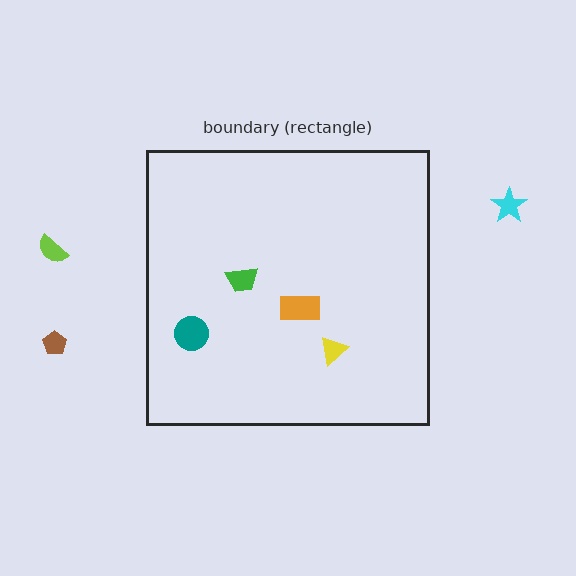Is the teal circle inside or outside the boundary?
Inside.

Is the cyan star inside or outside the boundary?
Outside.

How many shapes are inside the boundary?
4 inside, 3 outside.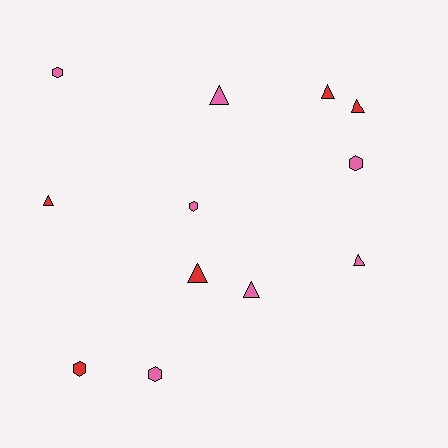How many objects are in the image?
There are 12 objects.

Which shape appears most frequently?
Triangle, with 7 objects.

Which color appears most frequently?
Pink, with 7 objects.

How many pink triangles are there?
There are 3 pink triangles.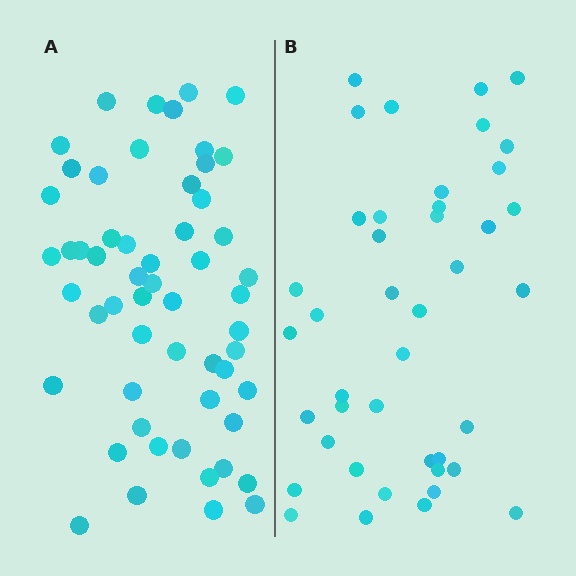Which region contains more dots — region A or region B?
Region A (the left region) has more dots.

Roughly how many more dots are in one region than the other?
Region A has approximately 15 more dots than region B.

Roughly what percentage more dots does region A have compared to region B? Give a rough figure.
About 35% more.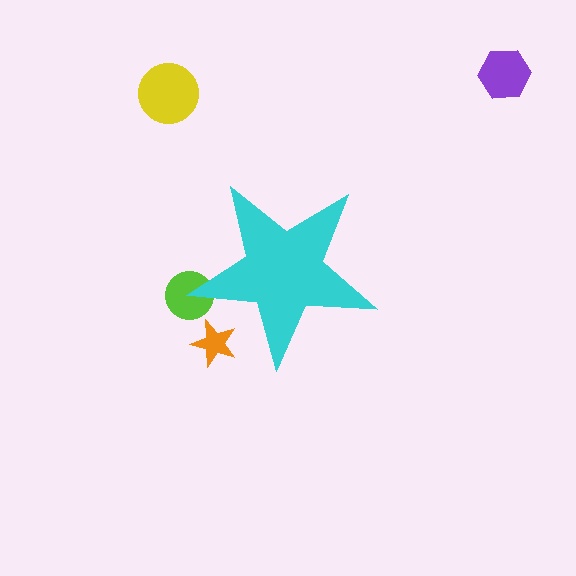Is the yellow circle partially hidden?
No, the yellow circle is fully visible.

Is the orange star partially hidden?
Yes, the orange star is partially hidden behind the cyan star.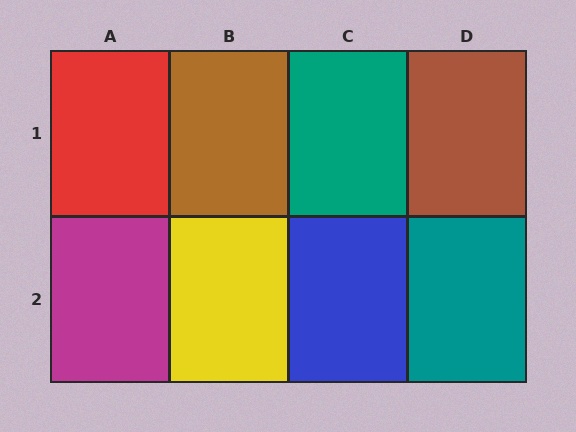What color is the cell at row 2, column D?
Teal.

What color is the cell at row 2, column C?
Blue.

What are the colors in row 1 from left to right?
Red, brown, teal, brown.